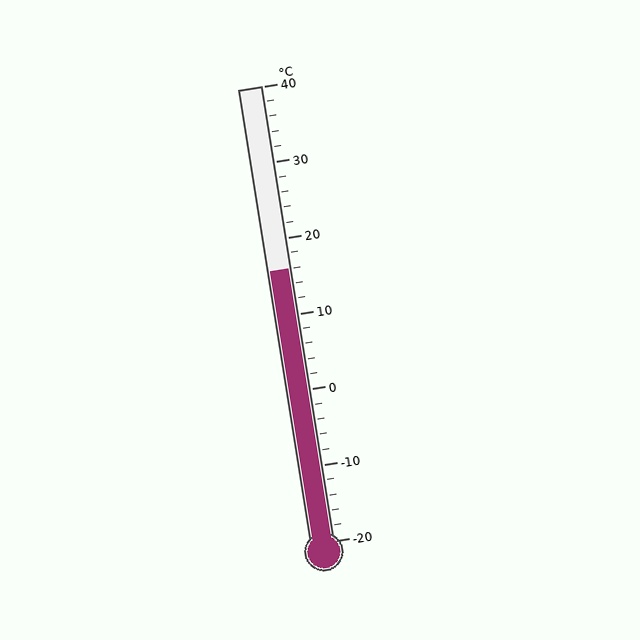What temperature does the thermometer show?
The thermometer shows approximately 16°C.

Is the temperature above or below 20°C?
The temperature is below 20°C.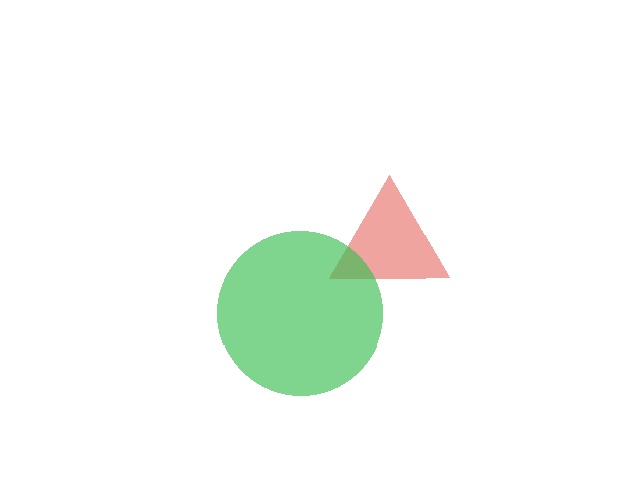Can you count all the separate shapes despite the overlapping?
Yes, there are 2 separate shapes.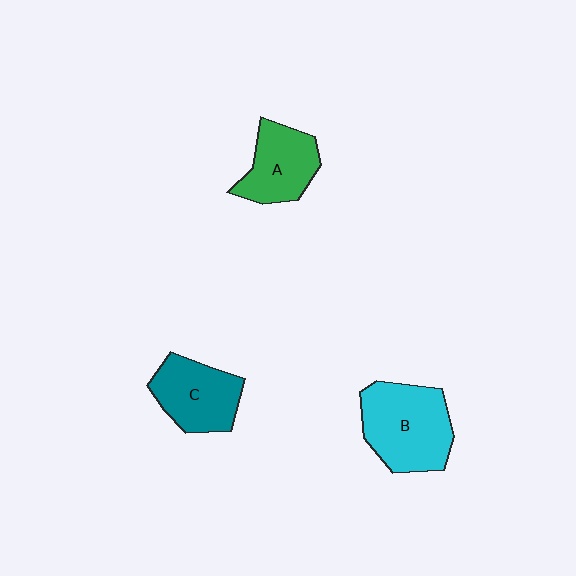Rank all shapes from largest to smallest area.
From largest to smallest: B (cyan), C (teal), A (green).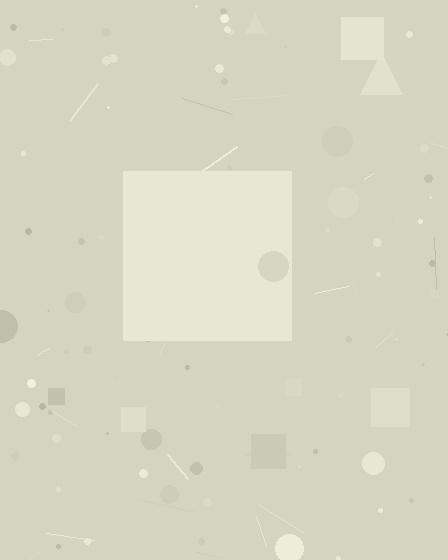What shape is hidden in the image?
A square is hidden in the image.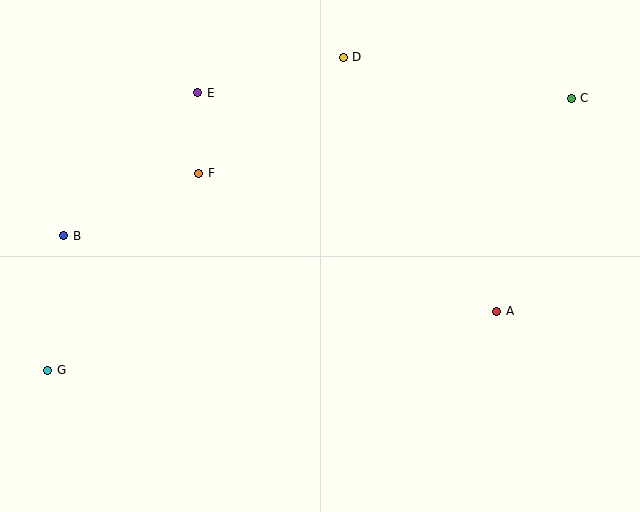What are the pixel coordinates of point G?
Point G is at (48, 370).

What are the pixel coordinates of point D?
Point D is at (343, 57).